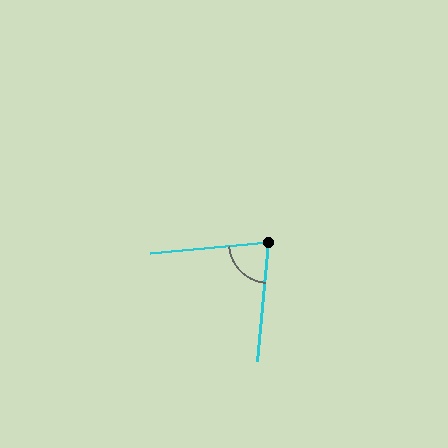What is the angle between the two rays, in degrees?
Approximately 80 degrees.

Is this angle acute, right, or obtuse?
It is acute.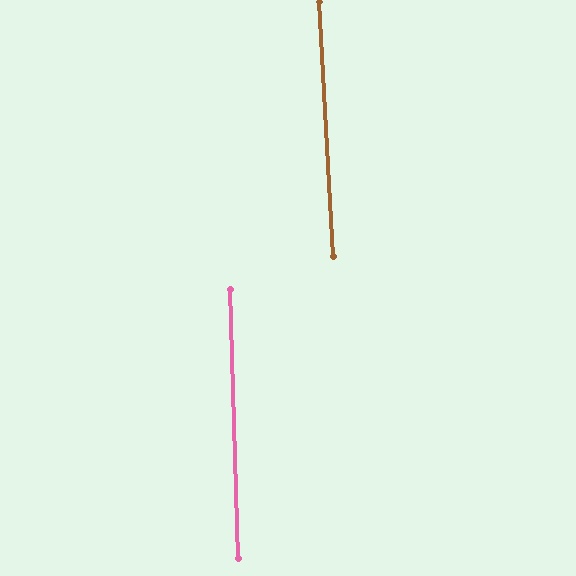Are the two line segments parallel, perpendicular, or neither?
Parallel — their directions differ by only 1.5°.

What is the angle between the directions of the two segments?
Approximately 2 degrees.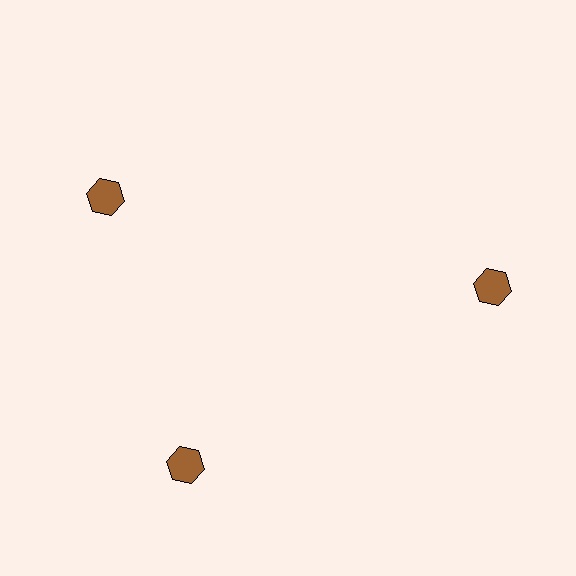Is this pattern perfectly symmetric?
No. The 3 brown hexagons are arranged in a ring, but one element near the 11 o'clock position is rotated out of alignment along the ring, breaking the 3-fold rotational symmetry.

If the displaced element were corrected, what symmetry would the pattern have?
It would have 3-fold rotational symmetry — the pattern would map onto itself every 120 degrees.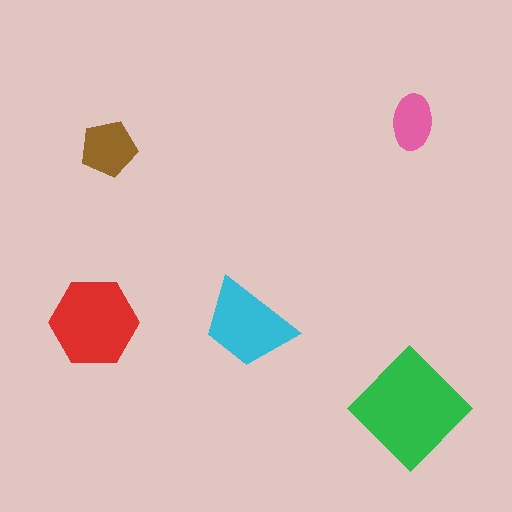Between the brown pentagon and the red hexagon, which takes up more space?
The red hexagon.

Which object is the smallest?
The pink ellipse.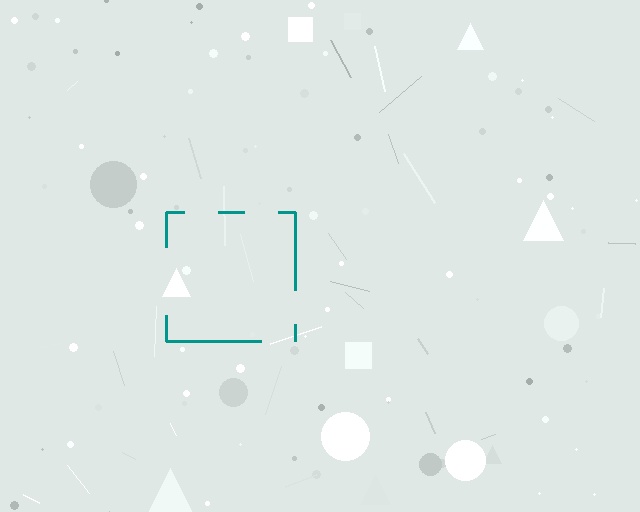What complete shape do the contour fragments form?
The contour fragments form a square.